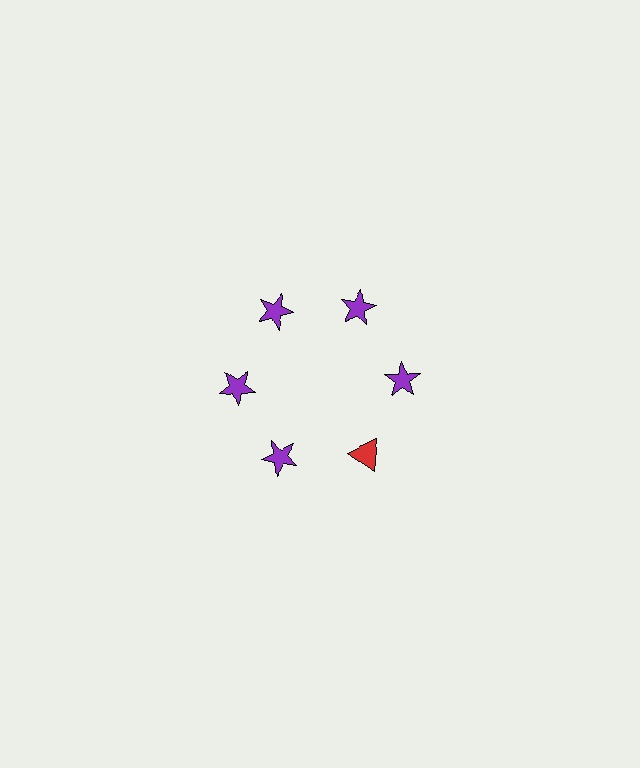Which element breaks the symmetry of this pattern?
The red triangle at roughly the 5 o'clock position breaks the symmetry. All other shapes are purple stars.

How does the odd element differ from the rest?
It differs in both color (red instead of purple) and shape (triangle instead of star).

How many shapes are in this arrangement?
There are 6 shapes arranged in a ring pattern.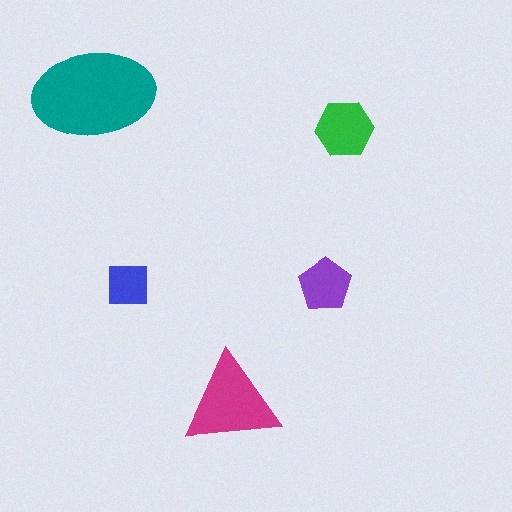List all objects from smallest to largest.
The blue square, the purple pentagon, the green hexagon, the magenta triangle, the teal ellipse.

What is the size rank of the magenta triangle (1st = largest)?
2nd.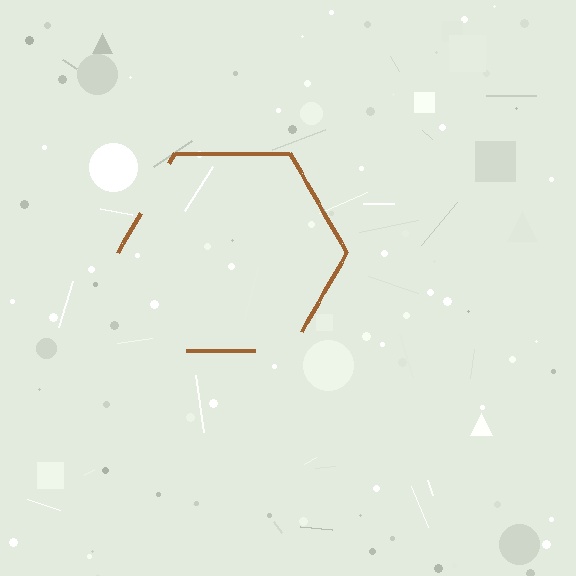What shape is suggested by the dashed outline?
The dashed outline suggests a hexagon.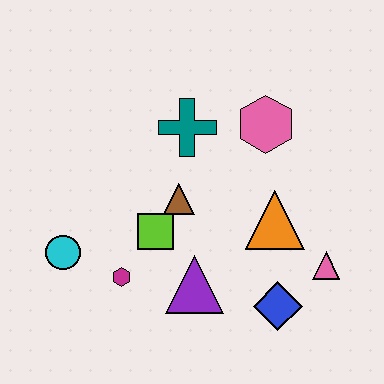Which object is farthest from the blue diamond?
The cyan circle is farthest from the blue diamond.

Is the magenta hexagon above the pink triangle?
No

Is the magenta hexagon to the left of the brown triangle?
Yes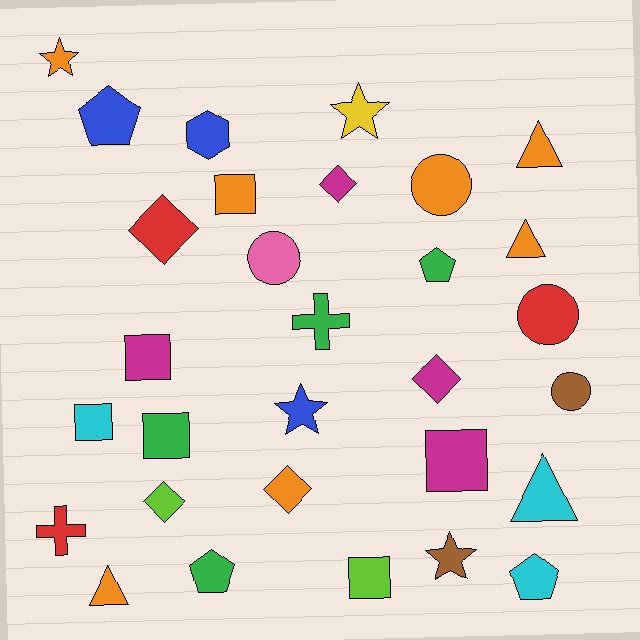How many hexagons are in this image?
There is 1 hexagon.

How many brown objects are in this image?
There are 2 brown objects.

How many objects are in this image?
There are 30 objects.